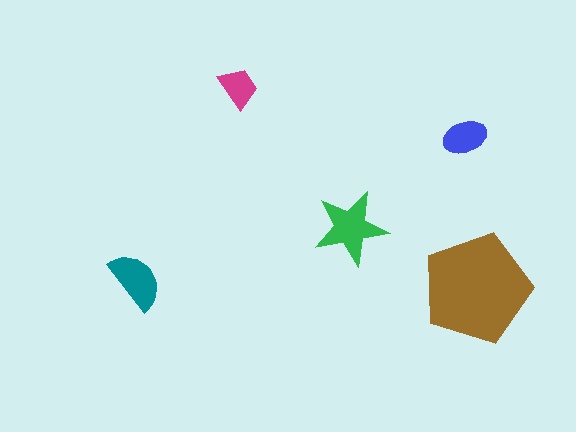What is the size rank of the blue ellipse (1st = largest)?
4th.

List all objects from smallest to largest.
The magenta trapezoid, the blue ellipse, the teal semicircle, the green star, the brown pentagon.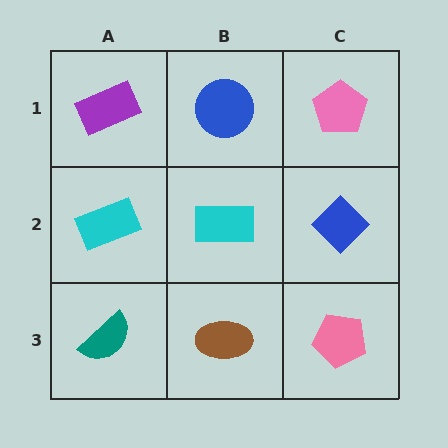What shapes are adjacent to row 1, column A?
A cyan rectangle (row 2, column A), a blue circle (row 1, column B).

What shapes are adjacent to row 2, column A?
A purple rectangle (row 1, column A), a teal semicircle (row 3, column A), a cyan rectangle (row 2, column B).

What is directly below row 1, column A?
A cyan rectangle.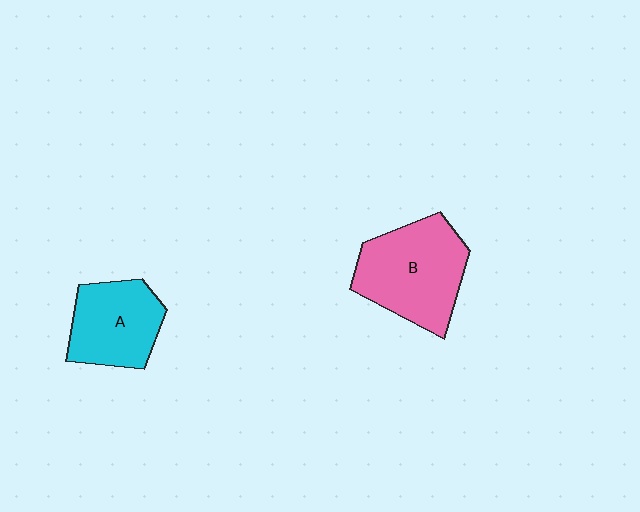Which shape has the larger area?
Shape B (pink).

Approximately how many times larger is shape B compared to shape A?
Approximately 1.3 times.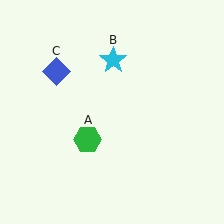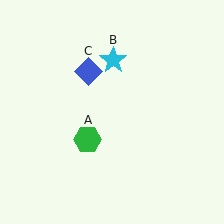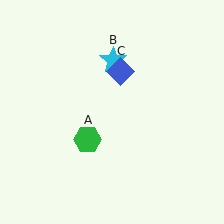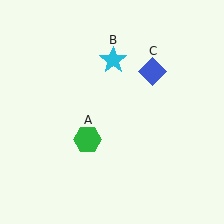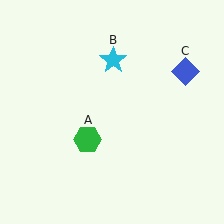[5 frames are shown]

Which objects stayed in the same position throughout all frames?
Green hexagon (object A) and cyan star (object B) remained stationary.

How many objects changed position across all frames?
1 object changed position: blue diamond (object C).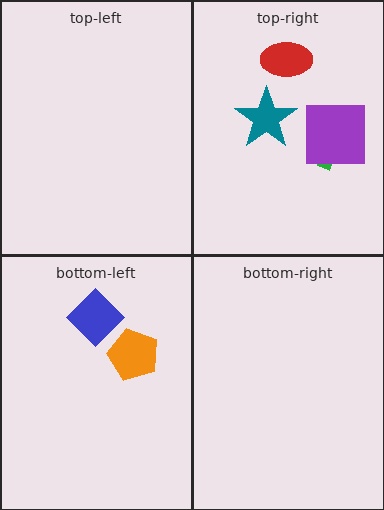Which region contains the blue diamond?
The bottom-left region.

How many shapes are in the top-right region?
4.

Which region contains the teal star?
The top-right region.